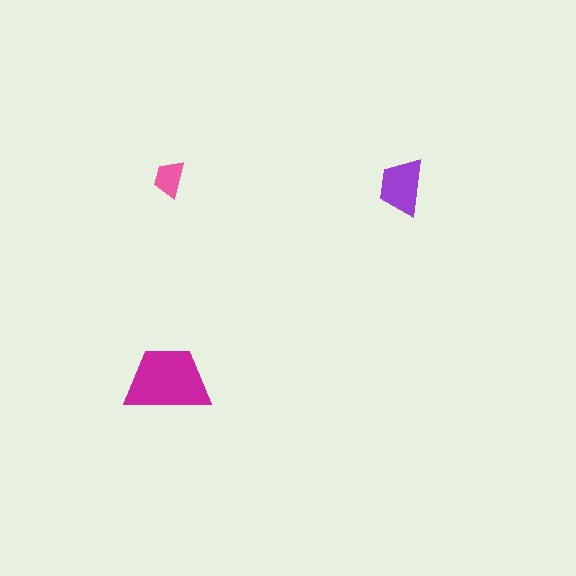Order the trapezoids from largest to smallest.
the magenta one, the purple one, the pink one.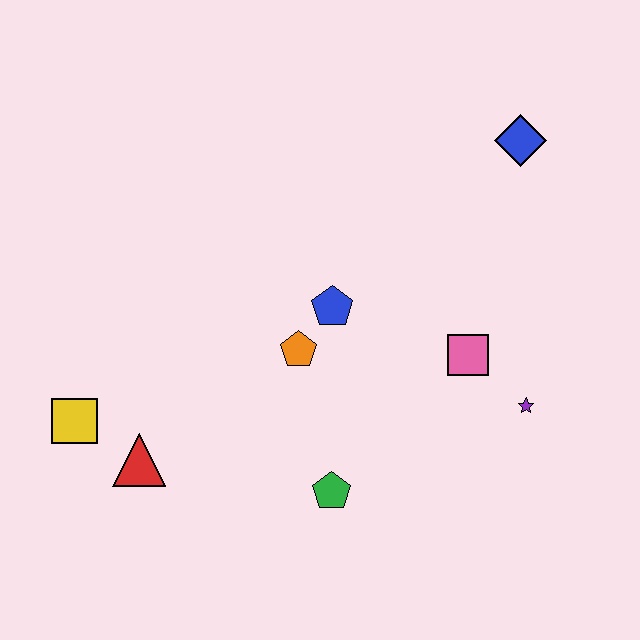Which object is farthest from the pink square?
The yellow square is farthest from the pink square.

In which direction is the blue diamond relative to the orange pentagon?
The blue diamond is to the right of the orange pentagon.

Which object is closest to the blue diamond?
The pink square is closest to the blue diamond.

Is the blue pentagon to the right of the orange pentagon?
Yes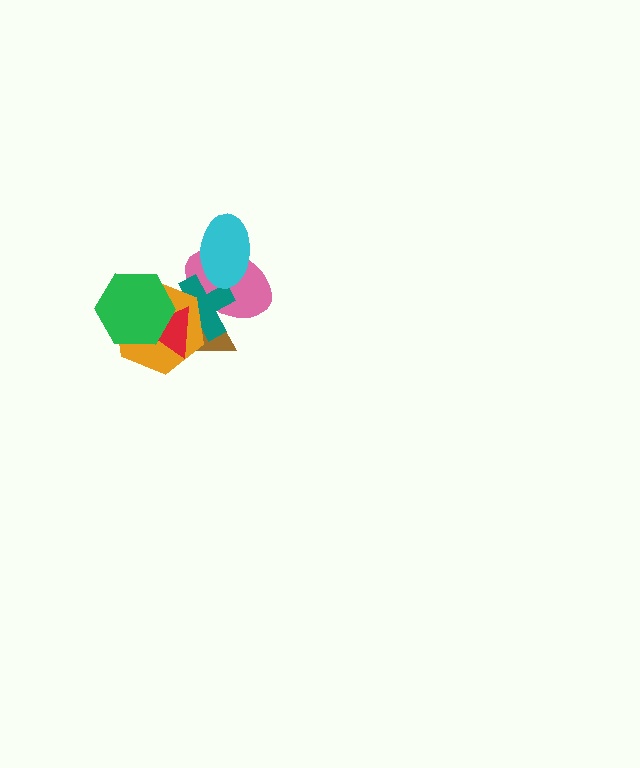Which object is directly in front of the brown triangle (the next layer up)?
The pink ellipse is directly in front of the brown triangle.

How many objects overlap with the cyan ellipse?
2 objects overlap with the cyan ellipse.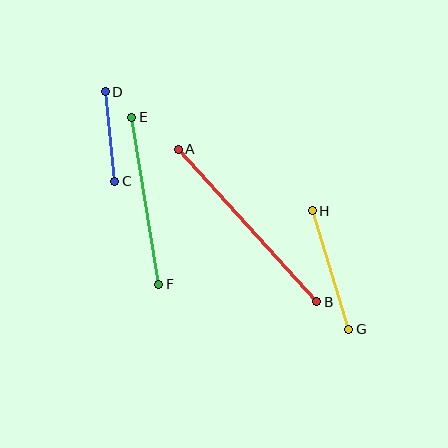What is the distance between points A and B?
The distance is approximately 206 pixels.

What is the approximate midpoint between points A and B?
The midpoint is at approximately (248, 226) pixels.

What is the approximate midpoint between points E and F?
The midpoint is at approximately (145, 201) pixels.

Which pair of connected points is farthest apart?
Points A and B are farthest apart.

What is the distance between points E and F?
The distance is approximately 169 pixels.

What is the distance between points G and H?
The distance is approximately 124 pixels.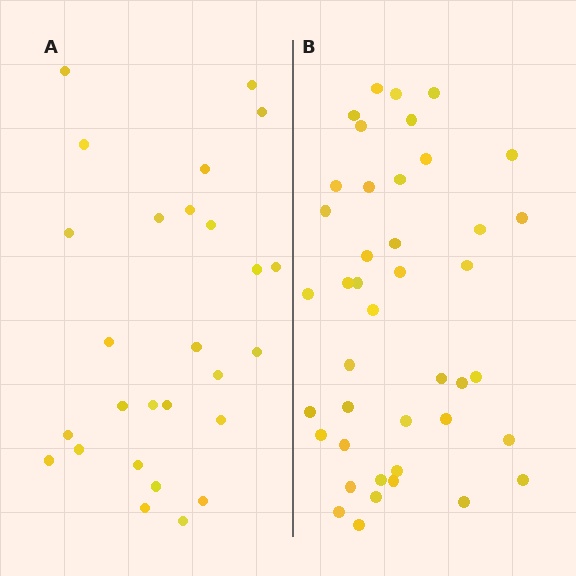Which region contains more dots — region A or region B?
Region B (the right region) has more dots.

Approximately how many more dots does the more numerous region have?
Region B has approximately 15 more dots than region A.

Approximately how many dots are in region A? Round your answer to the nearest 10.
About 30 dots. (The exact count is 27, which rounds to 30.)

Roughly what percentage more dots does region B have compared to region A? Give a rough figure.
About 55% more.